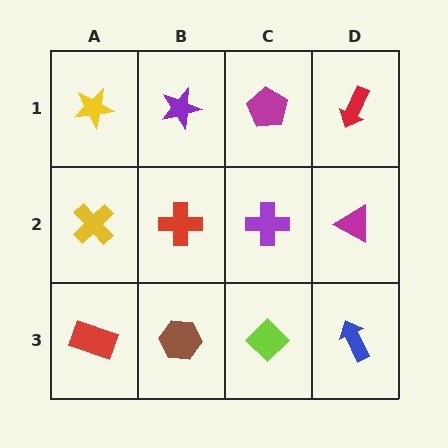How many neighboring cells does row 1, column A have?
2.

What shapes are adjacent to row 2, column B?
A purple star (row 1, column B), a brown hexagon (row 3, column B), a yellow cross (row 2, column A), a purple cross (row 2, column C).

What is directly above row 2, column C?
A magenta pentagon.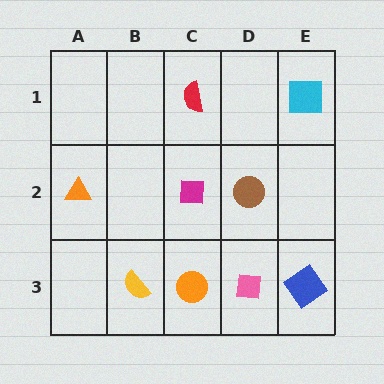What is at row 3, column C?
An orange circle.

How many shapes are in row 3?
4 shapes.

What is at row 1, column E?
A cyan square.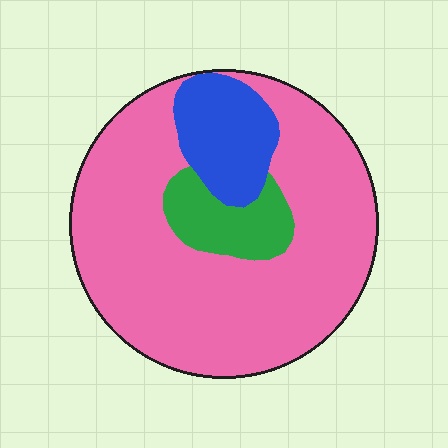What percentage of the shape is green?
Green takes up about one tenth (1/10) of the shape.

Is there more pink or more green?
Pink.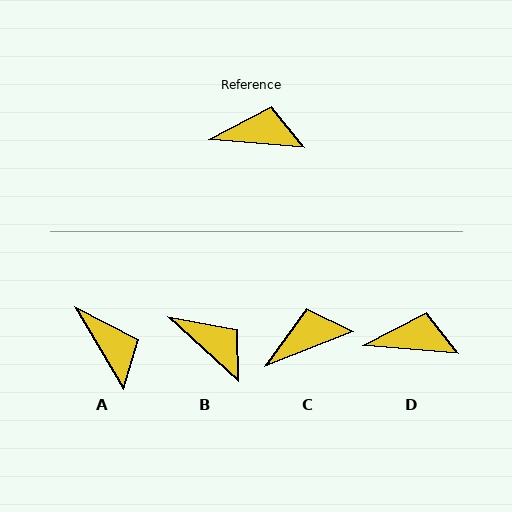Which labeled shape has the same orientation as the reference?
D.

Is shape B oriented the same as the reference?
No, it is off by about 38 degrees.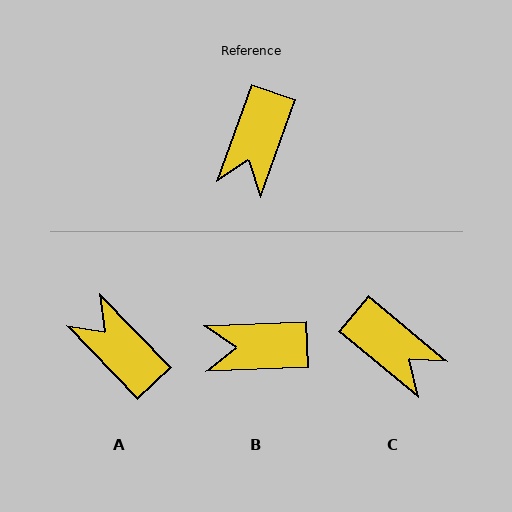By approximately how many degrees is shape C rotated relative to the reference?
Approximately 70 degrees counter-clockwise.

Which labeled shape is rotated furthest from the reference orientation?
A, about 116 degrees away.